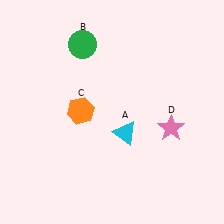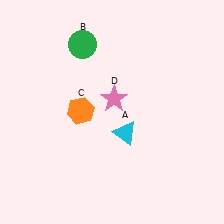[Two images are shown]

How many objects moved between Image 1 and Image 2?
1 object moved between the two images.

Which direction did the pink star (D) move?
The pink star (D) moved left.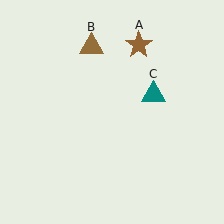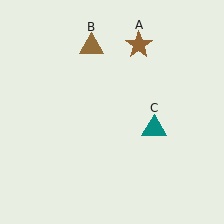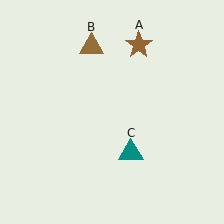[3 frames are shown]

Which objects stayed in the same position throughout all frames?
Brown star (object A) and brown triangle (object B) remained stationary.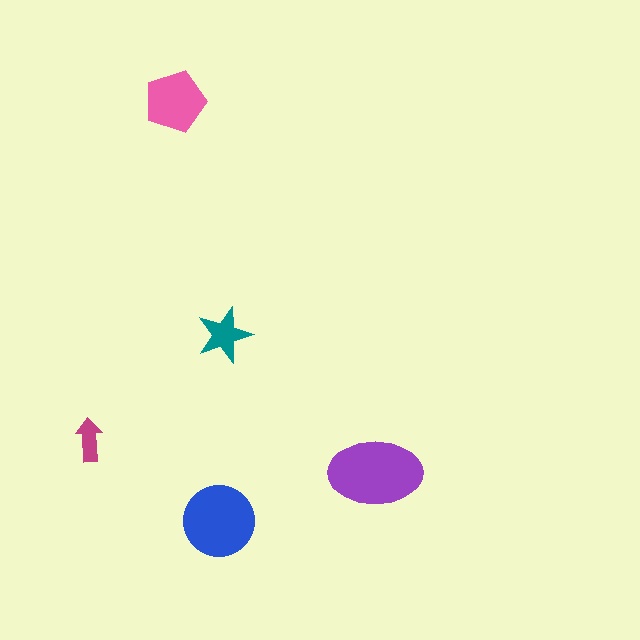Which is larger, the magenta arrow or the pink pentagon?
The pink pentagon.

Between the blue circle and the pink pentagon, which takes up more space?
The blue circle.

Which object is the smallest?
The magenta arrow.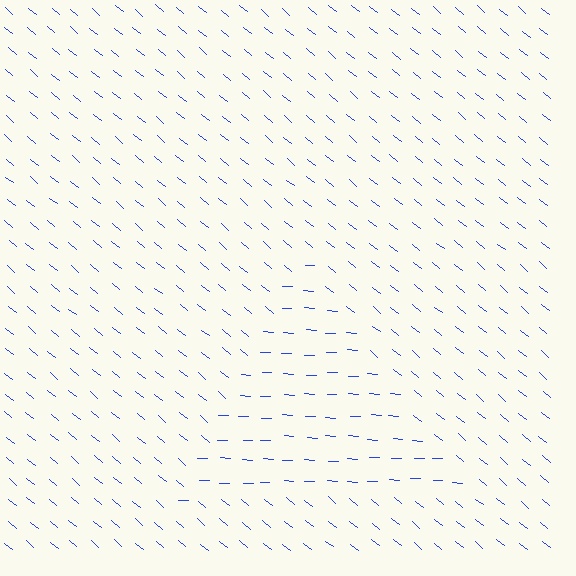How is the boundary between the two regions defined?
The boundary is defined purely by a change in line orientation (approximately 37 degrees difference). All lines are the same color and thickness.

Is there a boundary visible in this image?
Yes, there is a texture boundary formed by a change in line orientation.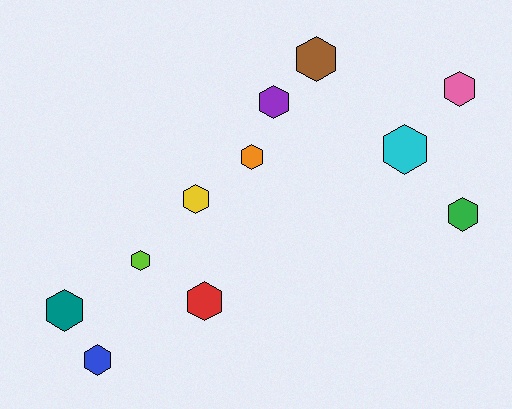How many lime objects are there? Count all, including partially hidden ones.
There is 1 lime object.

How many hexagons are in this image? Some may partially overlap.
There are 11 hexagons.